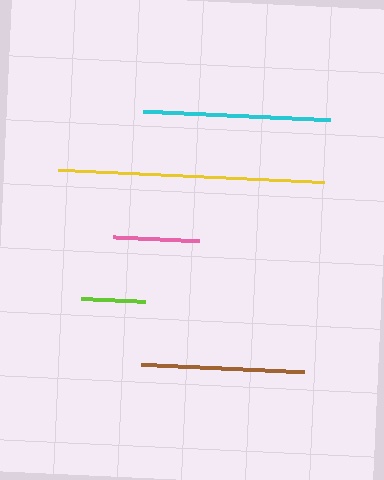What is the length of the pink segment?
The pink segment is approximately 85 pixels long.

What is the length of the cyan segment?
The cyan segment is approximately 187 pixels long.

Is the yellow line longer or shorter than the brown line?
The yellow line is longer than the brown line.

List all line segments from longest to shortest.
From longest to shortest: yellow, cyan, brown, pink, lime.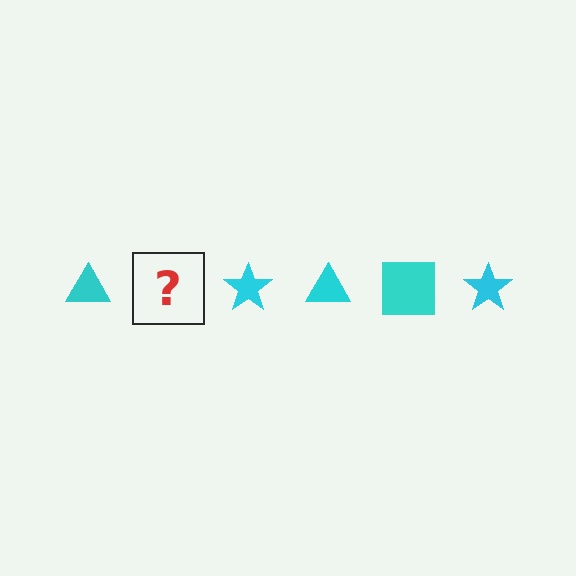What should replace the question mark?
The question mark should be replaced with a cyan square.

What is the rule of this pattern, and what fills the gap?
The rule is that the pattern cycles through triangle, square, star shapes in cyan. The gap should be filled with a cyan square.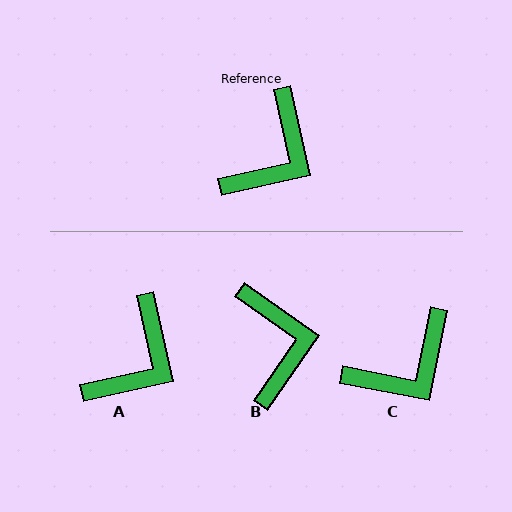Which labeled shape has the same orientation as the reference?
A.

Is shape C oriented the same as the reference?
No, it is off by about 23 degrees.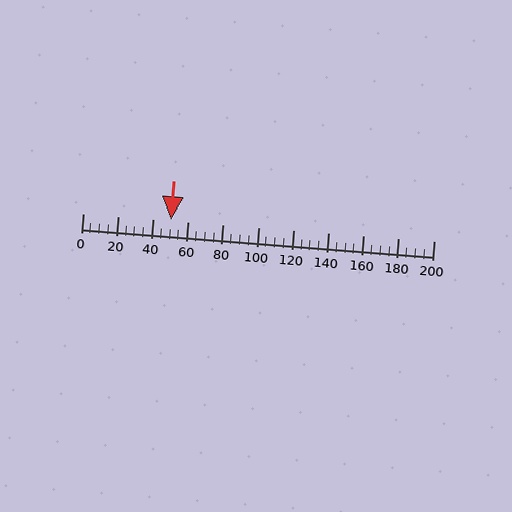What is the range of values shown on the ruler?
The ruler shows values from 0 to 200.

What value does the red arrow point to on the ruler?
The red arrow points to approximately 50.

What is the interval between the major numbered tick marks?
The major tick marks are spaced 20 units apart.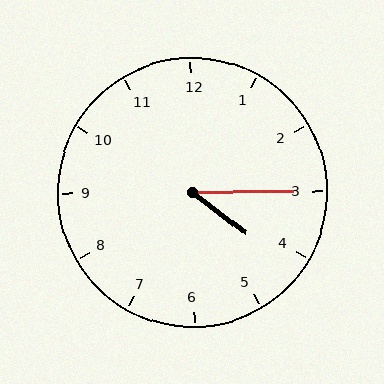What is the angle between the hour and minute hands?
Approximately 38 degrees.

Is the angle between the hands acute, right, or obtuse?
It is acute.